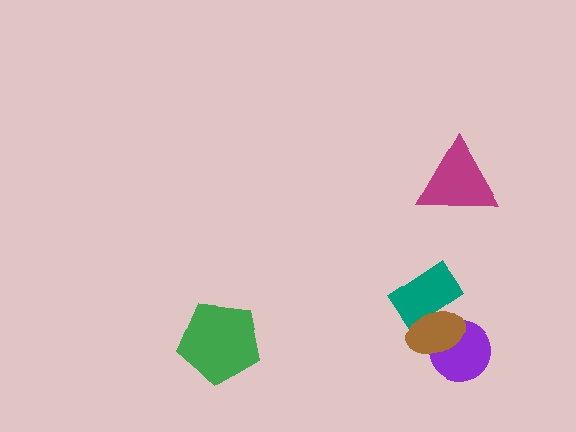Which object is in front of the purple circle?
The brown ellipse is in front of the purple circle.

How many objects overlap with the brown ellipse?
2 objects overlap with the brown ellipse.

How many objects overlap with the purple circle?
1 object overlaps with the purple circle.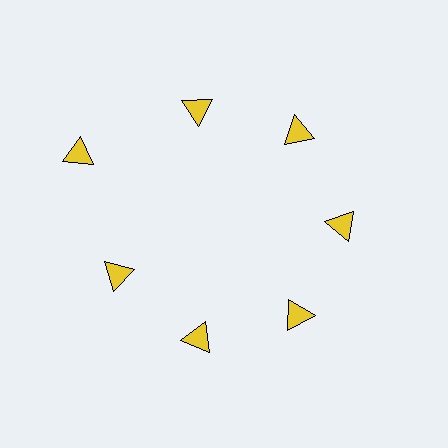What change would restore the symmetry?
The symmetry would be restored by moving it inward, back onto the ring so that all 7 triangles sit at equal angles and equal distance from the center.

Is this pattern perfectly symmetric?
No. The 7 yellow triangles are arranged in a ring, but one element near the 10 o'clock position is pushed outward from the center, breaking the 7-fold rotational symmetry.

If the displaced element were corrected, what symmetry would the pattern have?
It would have 7-fold rotational symmetry — the pattern would map onto itself every 51 degrees.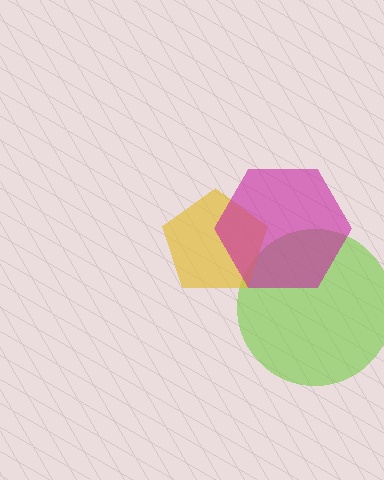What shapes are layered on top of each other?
The layered shapes are: a lime circle, a yellow pentagon, a magenta hexagon.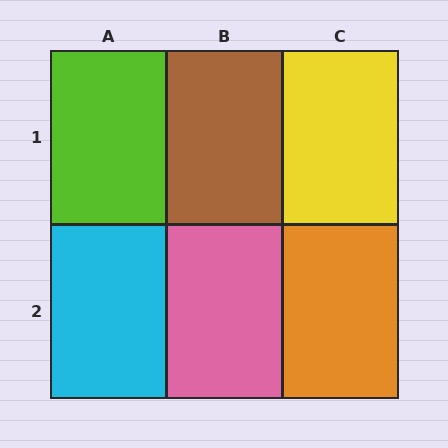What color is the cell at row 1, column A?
Lime.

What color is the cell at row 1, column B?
Brown.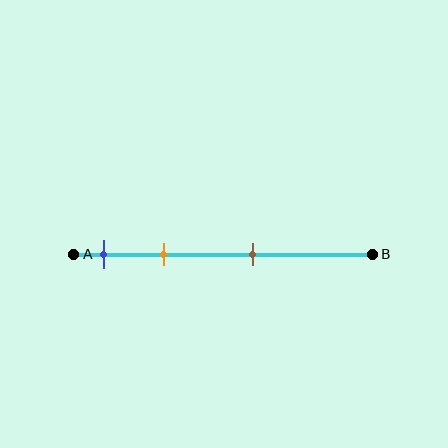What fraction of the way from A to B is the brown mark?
The brown mark is approximately 60% (0.6) of the way from A to B.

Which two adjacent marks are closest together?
The blue and orange marks are the closest adjacent pair.